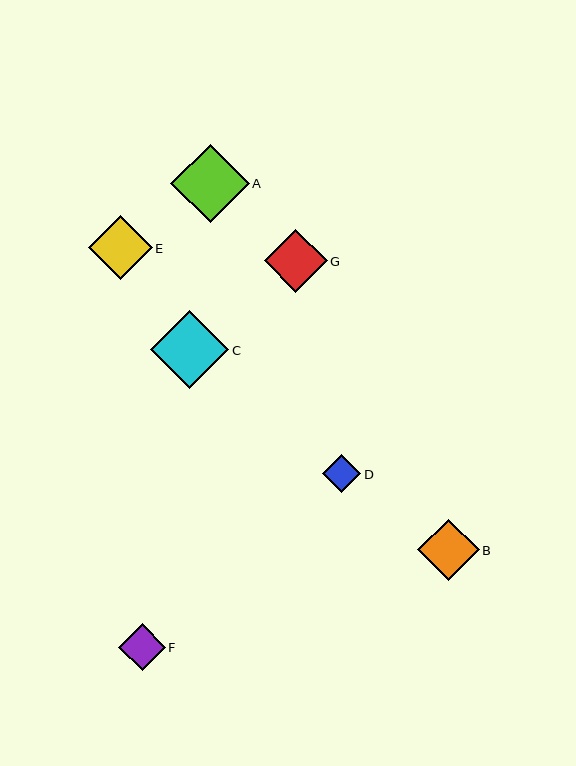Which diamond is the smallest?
Diamond D is the smallest with a size of approximately 38 pixels.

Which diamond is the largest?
Diamond A is the largest with a size of approximately 78 pixels.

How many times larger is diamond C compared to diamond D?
Diamond C is approximately 2.0 times the size of diamond D.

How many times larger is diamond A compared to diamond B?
Diamond A is approximately 1.3 times the size of diamond B.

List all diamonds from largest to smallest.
From largest to smallest: A, C, E, G, B, F, D.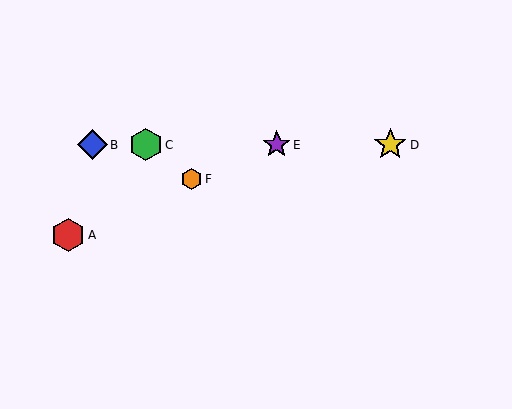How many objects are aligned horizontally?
4 objects (B, C, D, E) are aligned horizontally.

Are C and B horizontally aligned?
Yes, both are at y≈145.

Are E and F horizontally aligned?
No, E is at y≈145 and F is at y≈179.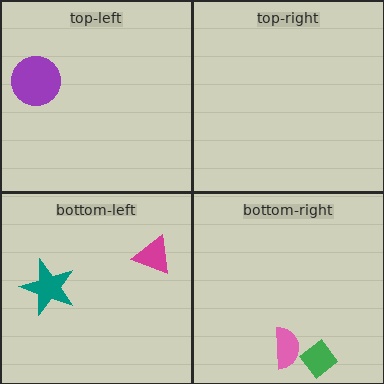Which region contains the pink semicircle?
The bottom-right region.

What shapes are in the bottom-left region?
The teal star, the magenta triangle.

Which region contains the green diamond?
The bottom-right region.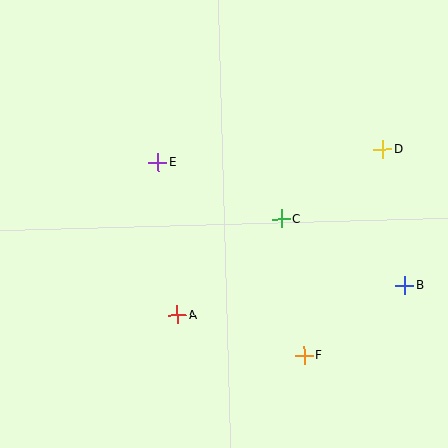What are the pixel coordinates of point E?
Point E is at (158, 162).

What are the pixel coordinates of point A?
Point A is at (177, 315).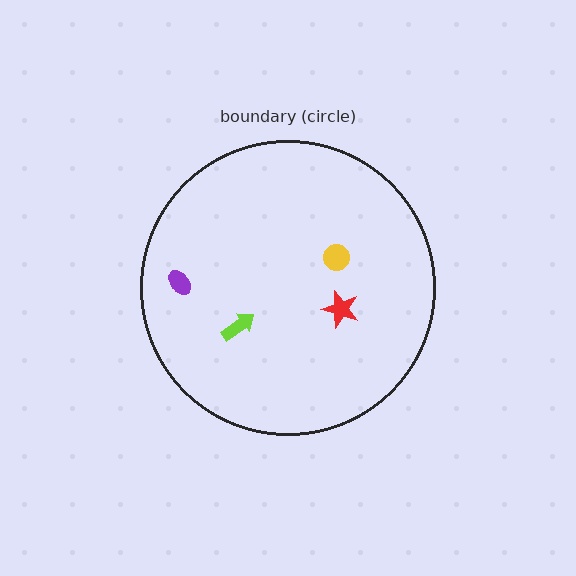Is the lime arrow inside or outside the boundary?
Inside.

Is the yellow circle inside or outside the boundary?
Inside.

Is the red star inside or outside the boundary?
Inside.